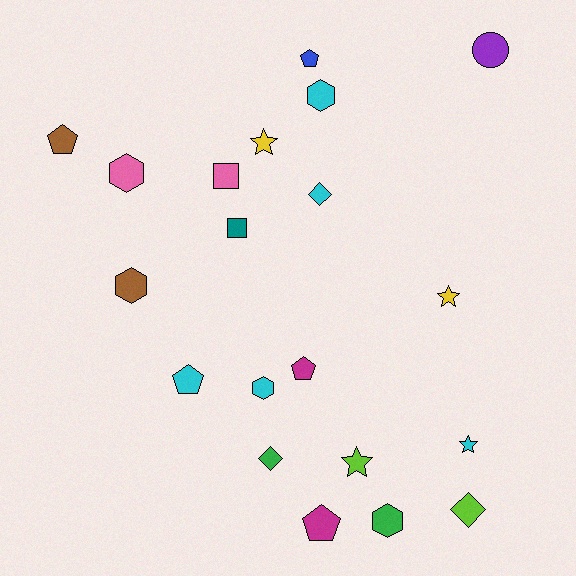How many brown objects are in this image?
There are 2 brown objects.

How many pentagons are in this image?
There are 5 pentagons.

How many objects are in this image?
There are 20 objects.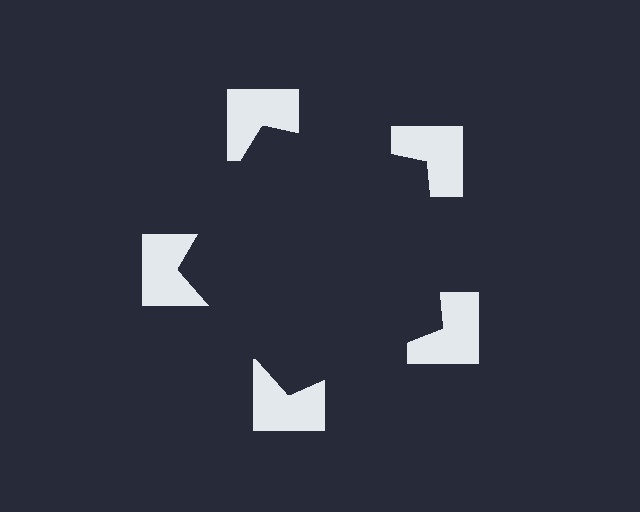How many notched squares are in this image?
There are 5 — one at each vertex of the illusory pentagon.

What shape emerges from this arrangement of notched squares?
An illusory pentagon — its edges are inferred from the aligned wedge cuts in the notched squares, not physically drawn.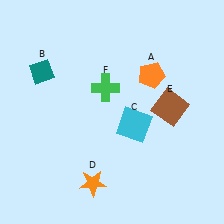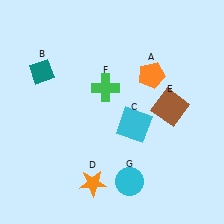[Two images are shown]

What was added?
A cyan circle (G) was added in Image 2.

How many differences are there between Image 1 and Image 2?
There is 1 difference between the two images.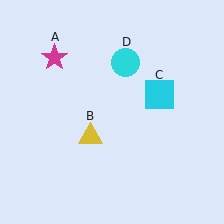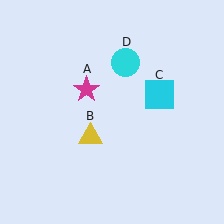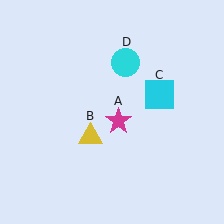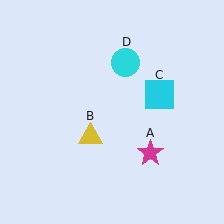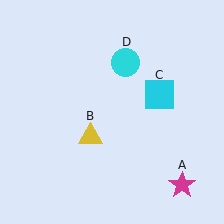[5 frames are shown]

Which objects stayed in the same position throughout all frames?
Yellow triangle (object B) and cyan square (object C) and cyan circle (object D) remained stationary.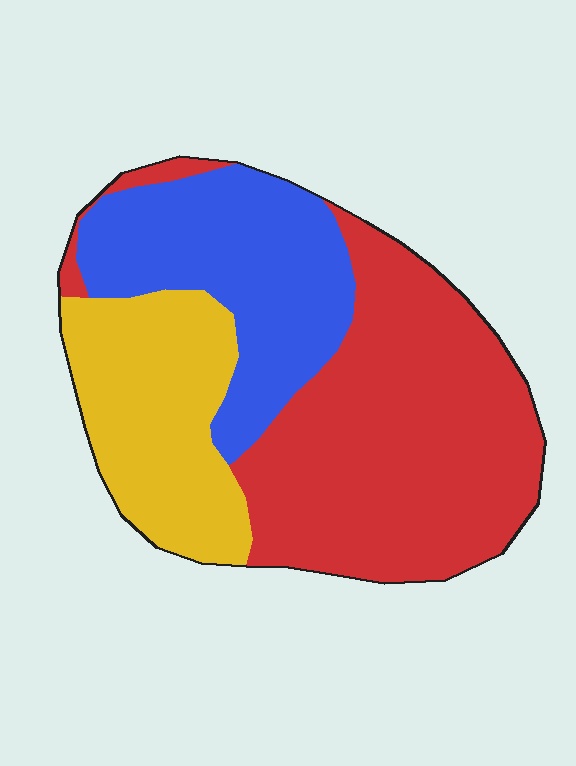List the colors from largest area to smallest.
From largest to smallest: red, blue, yellow.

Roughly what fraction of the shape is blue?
Blue covers 28% of the shape.